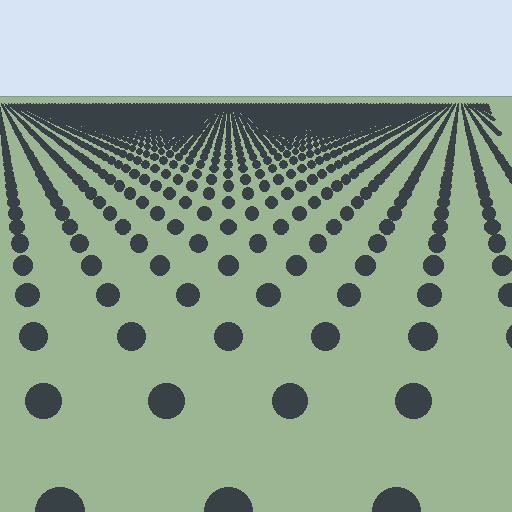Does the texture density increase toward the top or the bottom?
Density increases toward the top.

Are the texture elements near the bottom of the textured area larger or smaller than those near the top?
Larger. Near the bottom, elements are closer to the viewer and appear at a bigger on-screen size.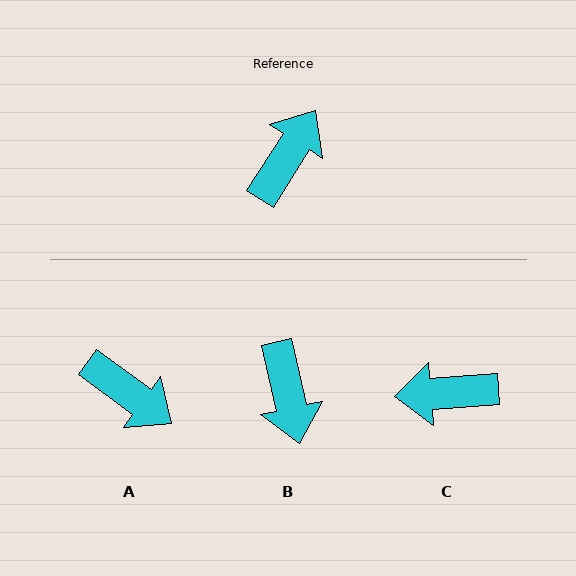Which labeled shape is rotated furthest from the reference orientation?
B, about 135 degrees away.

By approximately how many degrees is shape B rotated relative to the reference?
Approximately 135 degrees clockwise.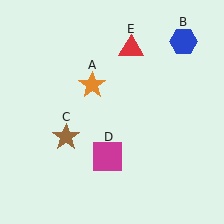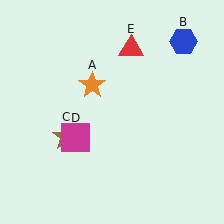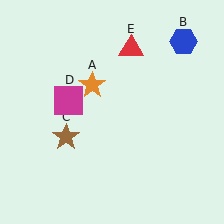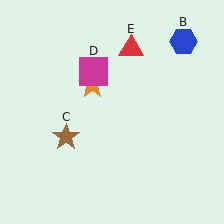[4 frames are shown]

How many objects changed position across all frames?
1 object changed position: magenta square (object D).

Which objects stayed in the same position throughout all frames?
Orange star (object A) and blue hexagon (object B) and brown star (object C) and red triangle (object E) remained stationary.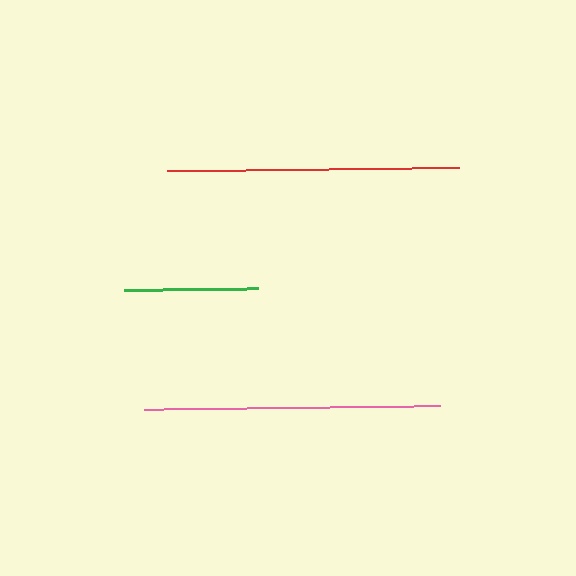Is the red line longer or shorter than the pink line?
The pink line is longer than the red line.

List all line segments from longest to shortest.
From longest to shortest: pink, red, green.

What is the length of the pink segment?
The pink segment is approximately 295 pixels long.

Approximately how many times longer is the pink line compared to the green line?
The pink line is approximately 2.2 times the length of the green line.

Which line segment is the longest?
The pink line is the longest at approximately 295 pixels.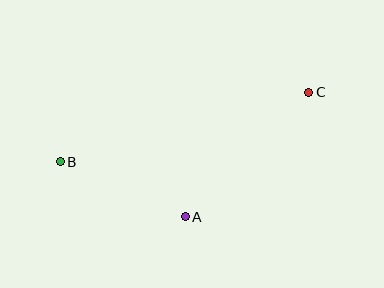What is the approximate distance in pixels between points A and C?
The distance between A and C is approximately 175 pixels.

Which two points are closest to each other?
Points A and B are closest to each other.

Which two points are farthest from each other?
Points B and C are farthest from each other.